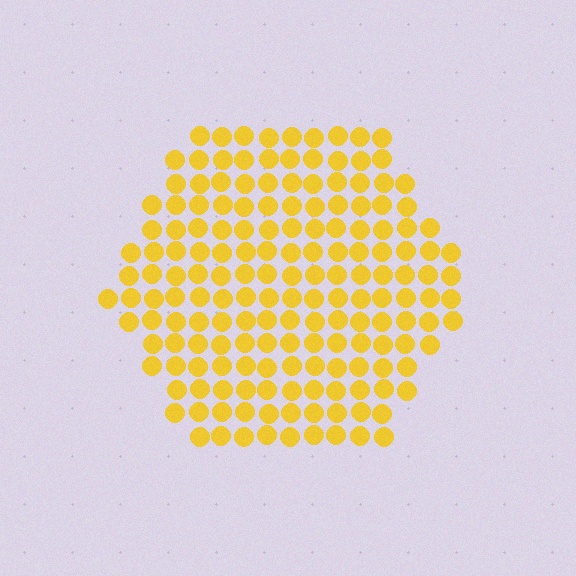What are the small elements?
The small elements are circles.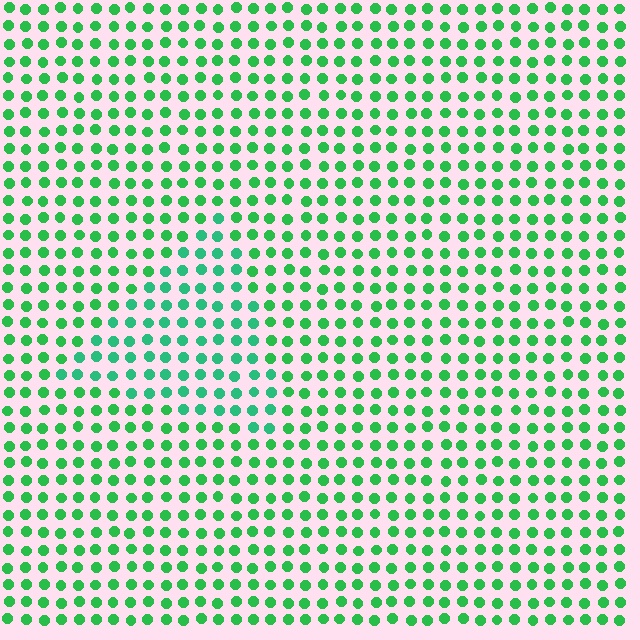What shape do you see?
I see a triangle.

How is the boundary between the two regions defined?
The boundary is defined purely by a slight shift in hue (about 21 degrees). Spacing, size, and orientation are identical on both sides.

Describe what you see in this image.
The image is filled with small green elements in a uniform arrangement. A triangle-shaped region is visible where the elements are tinted to a slightly different hue, forming a subtle color boundary.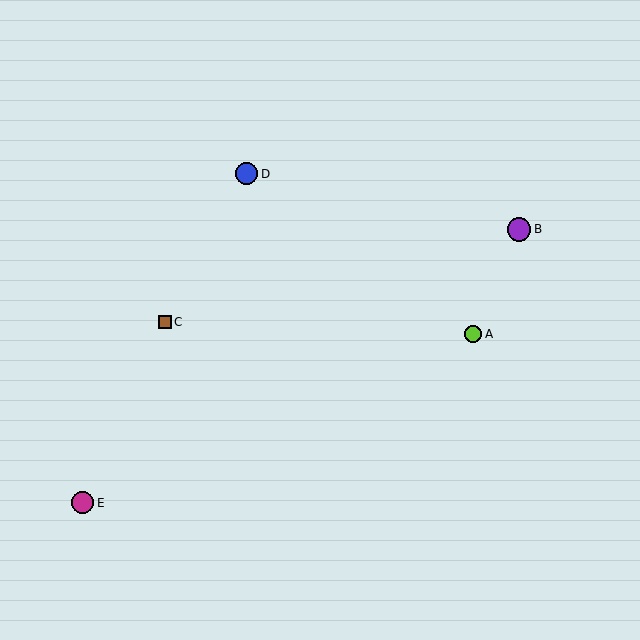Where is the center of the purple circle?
The center of the purple circle is at (519, 229).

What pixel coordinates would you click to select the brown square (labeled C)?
Click at (165, 322) to select the brown square C.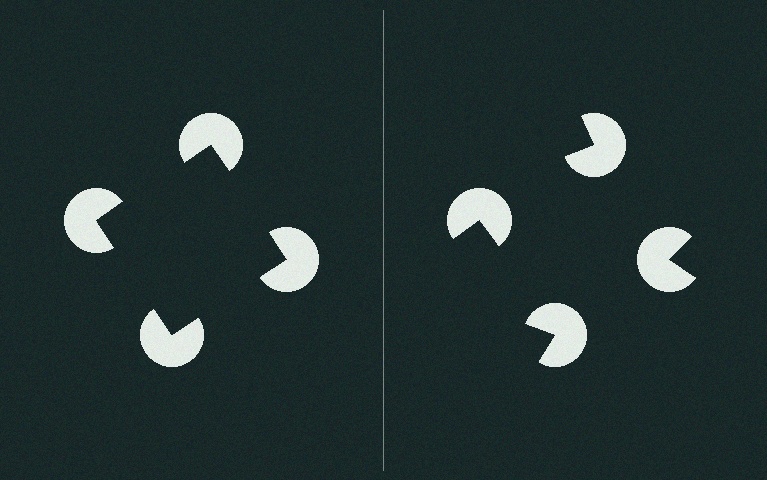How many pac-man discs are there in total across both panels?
8 — 4 on each side.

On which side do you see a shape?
An illusory square appears on the left side. On the right side the wedge cuts are rotated, so no coherent shape forms.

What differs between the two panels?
The pac-man discs are positioned identically on both sides; only the wedge orientations differ. On the left they align to a square; on the right they are misaligned.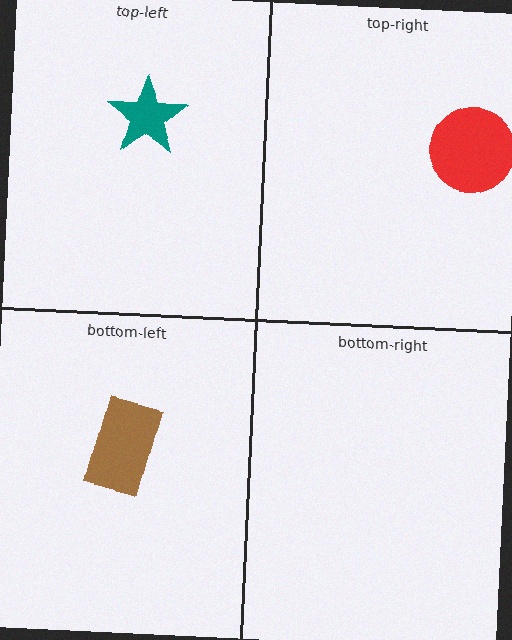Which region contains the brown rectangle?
The bottom-left region.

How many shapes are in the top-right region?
1.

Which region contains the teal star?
The top-left region.